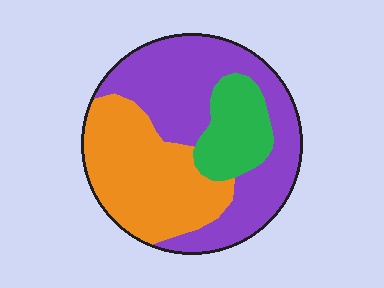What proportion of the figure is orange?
Orange covers 36% of the figure.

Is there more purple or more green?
Purple.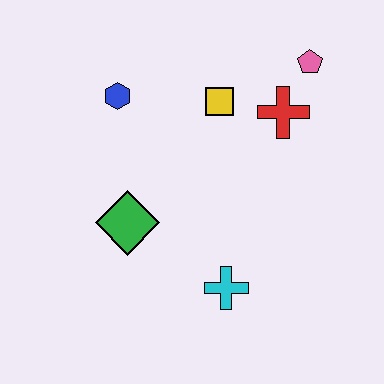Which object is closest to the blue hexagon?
The yellow square is closest to the blue hexagon.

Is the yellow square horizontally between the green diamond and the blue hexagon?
No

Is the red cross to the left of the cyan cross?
No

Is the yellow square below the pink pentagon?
Yes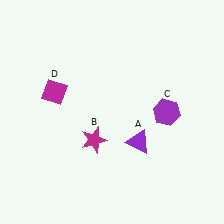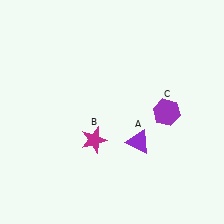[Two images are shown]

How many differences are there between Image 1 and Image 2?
There is 1 difference between the two images.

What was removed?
The magenta diamond (D) was removed in Image 2.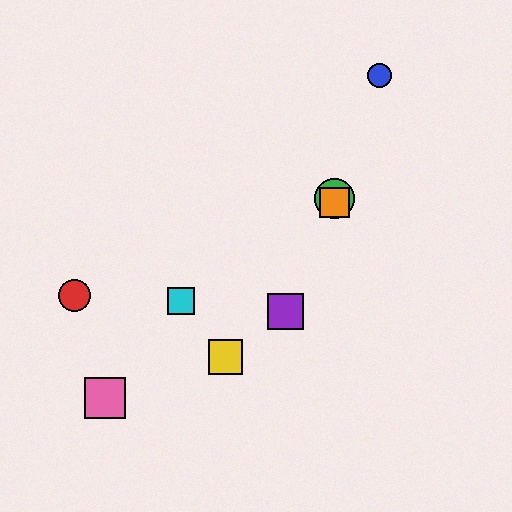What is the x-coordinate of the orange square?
The orange square is at x≈335.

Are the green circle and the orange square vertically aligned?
Yes, both are at x≈335.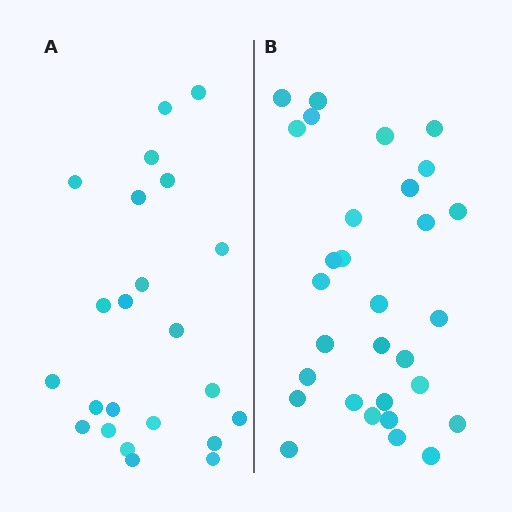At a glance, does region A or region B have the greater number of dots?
Region B (the right region) has more dots.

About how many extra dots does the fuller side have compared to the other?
Region B has roughly 8 or so more dots than region A.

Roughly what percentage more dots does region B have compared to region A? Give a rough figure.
About 30% more.